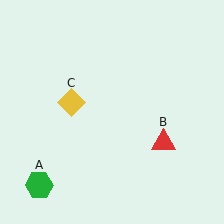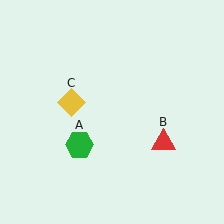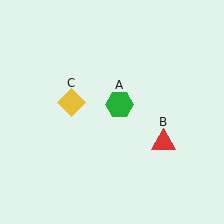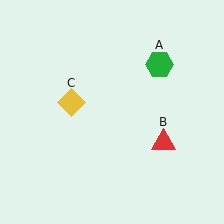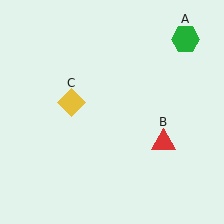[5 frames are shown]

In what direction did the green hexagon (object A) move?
The green hexagon (object A) moved up and to the right.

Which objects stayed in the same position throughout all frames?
Red triangle (object B) and yellow diamond (object C) remained stationary.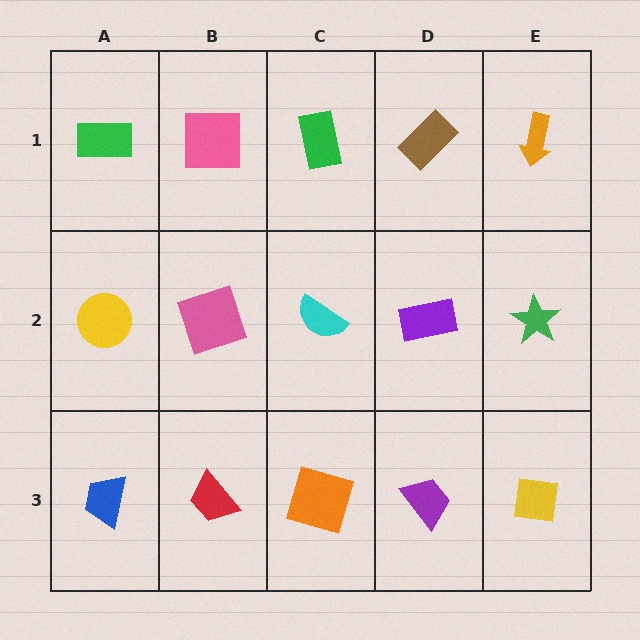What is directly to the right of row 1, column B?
A green rectangle.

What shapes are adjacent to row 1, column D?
A purple rectangle (row 2, column D), a green rectangle (row 1, column C), an orange arrow (row 1, column E).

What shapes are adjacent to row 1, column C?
A cyan semicircle (row 2, column C), a pink square (row 1, column B), a brown rectangle (row 1, column D).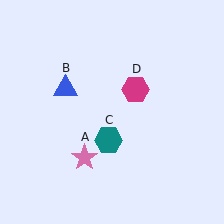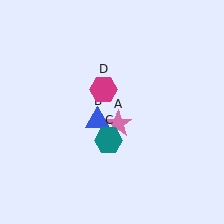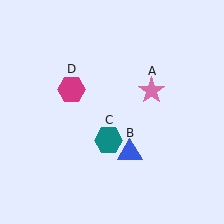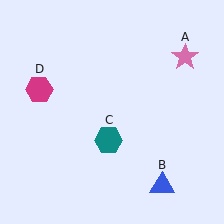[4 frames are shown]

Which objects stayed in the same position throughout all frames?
Teal hexagon (object C) remained stationary.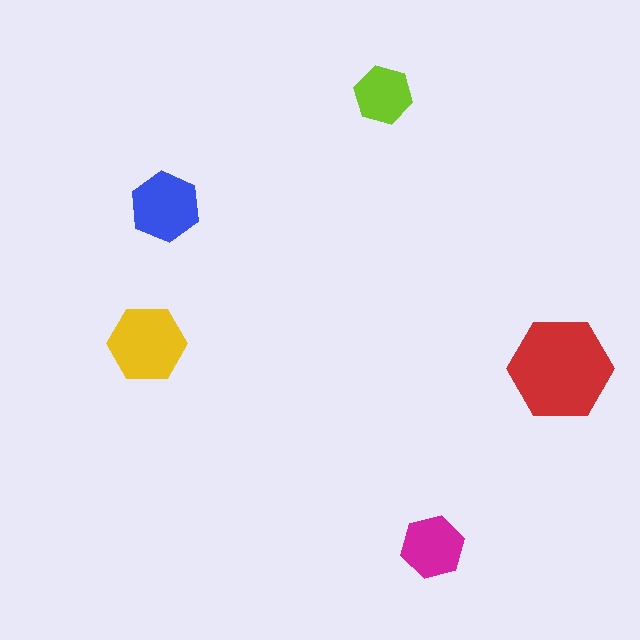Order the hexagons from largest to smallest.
the red one, the yellow one, the blue one, the magenta one, the lime one.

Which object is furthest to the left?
The yellow hexagon is leftmost.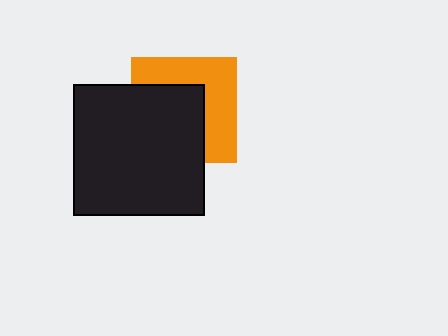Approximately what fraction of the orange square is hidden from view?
Roughly 53% of the orange square is hidden behind the black square.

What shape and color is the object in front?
The object in front is a black square.